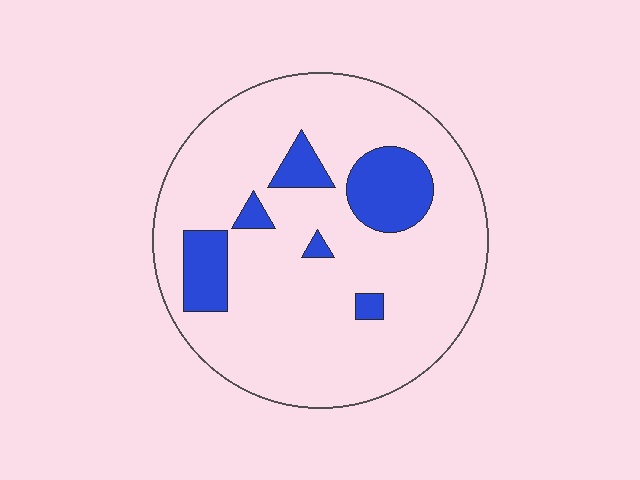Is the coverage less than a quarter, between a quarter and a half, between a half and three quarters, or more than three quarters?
Less than a quarter.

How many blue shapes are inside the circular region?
6.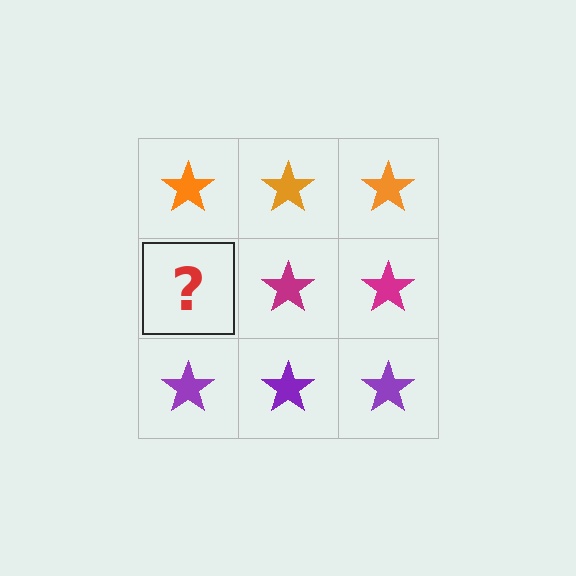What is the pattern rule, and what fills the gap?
The rule is that each row has a consistent color. The gap should be filled with a magenta star.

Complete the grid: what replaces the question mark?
The question mark should be replaced with a magenta star.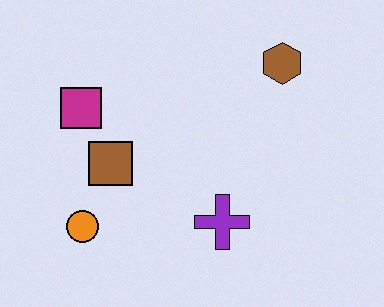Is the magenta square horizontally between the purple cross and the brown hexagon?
No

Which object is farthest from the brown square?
The brown hexagon is farthest from the brown square.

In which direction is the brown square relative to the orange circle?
The brown square is above the orange circle.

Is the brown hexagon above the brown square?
Yes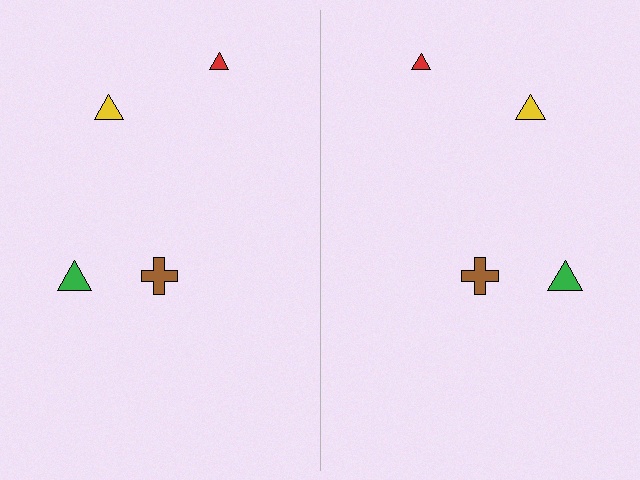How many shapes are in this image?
There are 8 shapes in this image.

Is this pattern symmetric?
Yes, this pattern has bilateral (reflection) symmetry.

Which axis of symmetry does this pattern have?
The pattern has a vertical axis of symmetry running through the center of the image.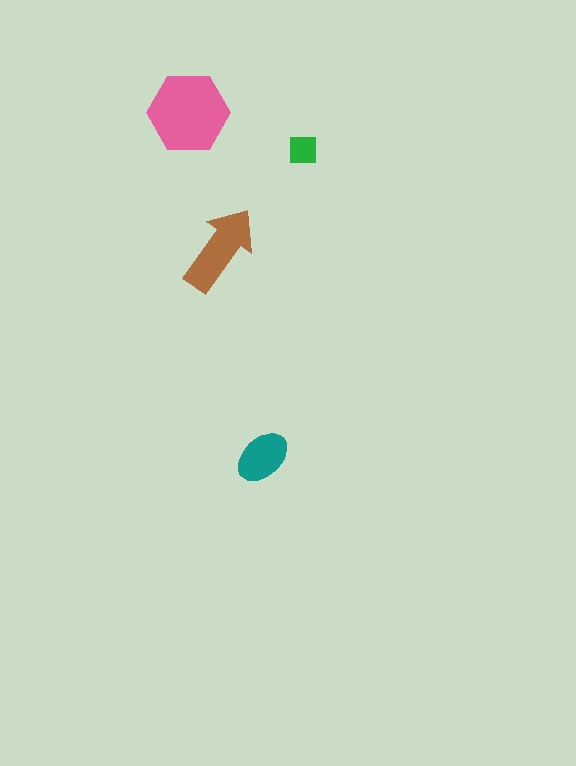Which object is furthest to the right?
The green square is rightmost.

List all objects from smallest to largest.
The green square, the teal ellipse, the brown arrow, the pink hexagon.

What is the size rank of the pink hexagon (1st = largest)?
1st.